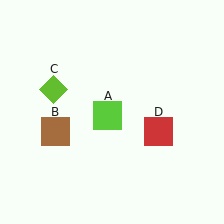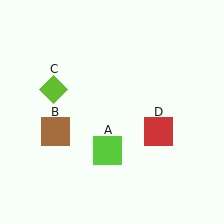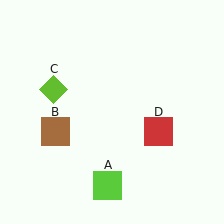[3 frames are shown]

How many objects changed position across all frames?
1 object changed position: lime square (object A).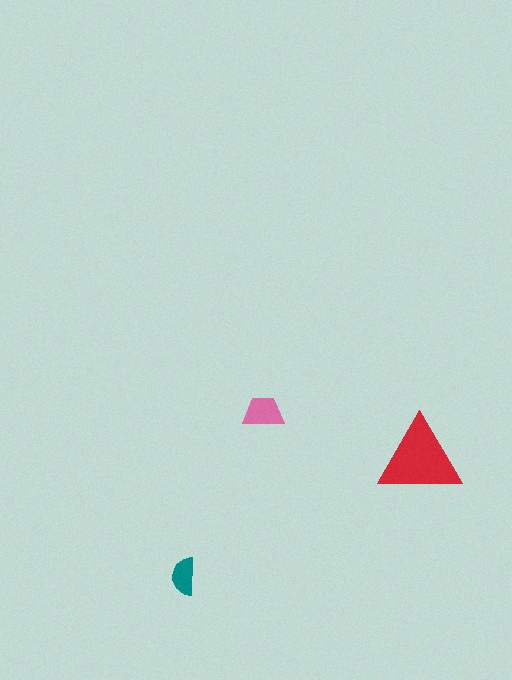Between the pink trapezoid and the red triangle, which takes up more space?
The red triangle.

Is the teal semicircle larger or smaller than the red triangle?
Smaller.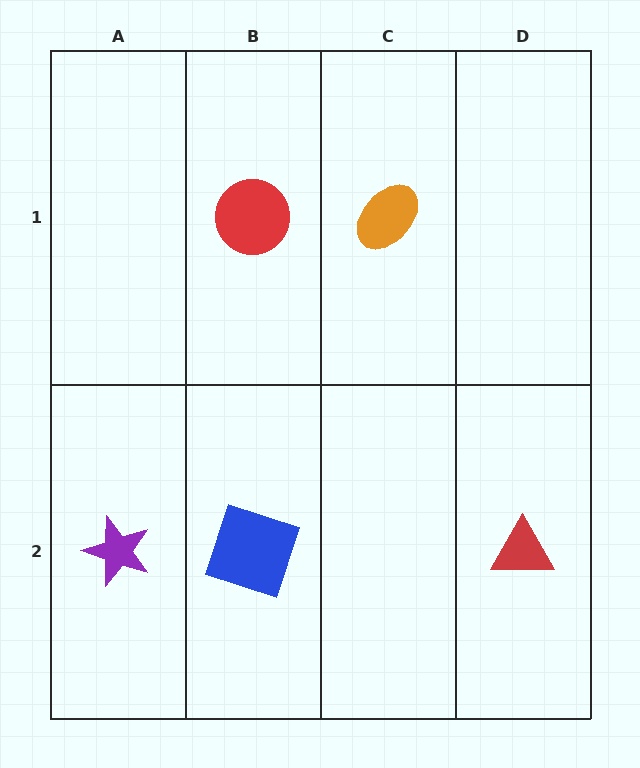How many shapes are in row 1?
2 shapes.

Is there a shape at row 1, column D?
No, that cell is empty.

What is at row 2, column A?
A purple star.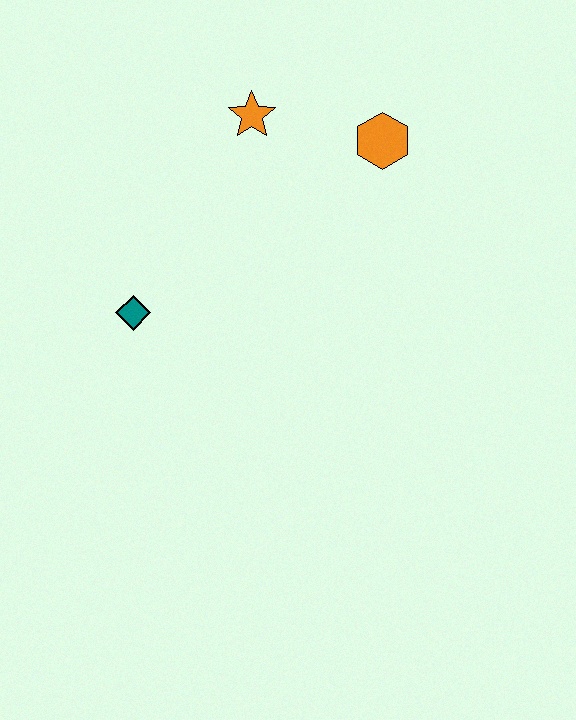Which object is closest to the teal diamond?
The orange star is closest to the teal diamond.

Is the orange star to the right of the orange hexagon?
No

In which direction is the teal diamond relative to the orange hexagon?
The teal diamond is to the left of the orange hexagon.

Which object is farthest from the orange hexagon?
The teal diamond is farthest from the orange hexagon.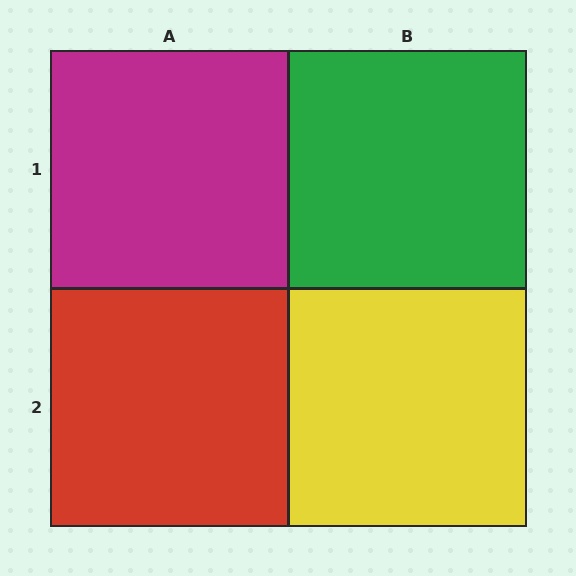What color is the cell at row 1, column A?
Magenta.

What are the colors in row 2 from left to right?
Red, yellow.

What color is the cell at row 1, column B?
Green.